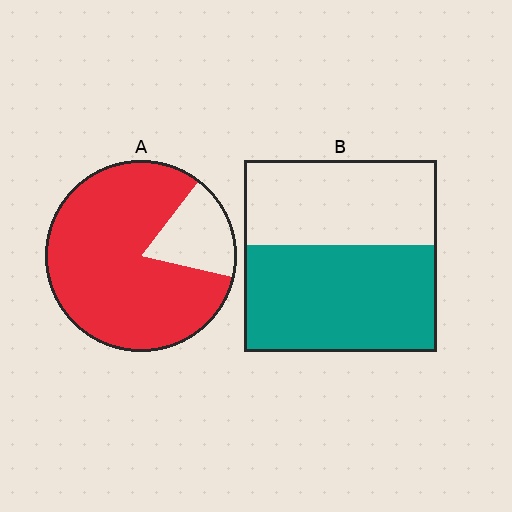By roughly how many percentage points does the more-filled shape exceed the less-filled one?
By roughly 25 percentage points (A over B).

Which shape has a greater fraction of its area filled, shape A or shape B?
Shape A.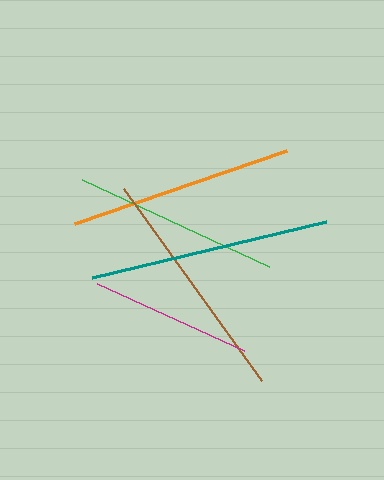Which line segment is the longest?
The teal line is the longest at approximately 241 pixels.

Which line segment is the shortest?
The magenta line is the shortest at approximately 161 pixels.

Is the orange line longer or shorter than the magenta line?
The orange line is longer than the magenta line.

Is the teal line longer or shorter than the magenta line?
The teal line is longer than the magenta line.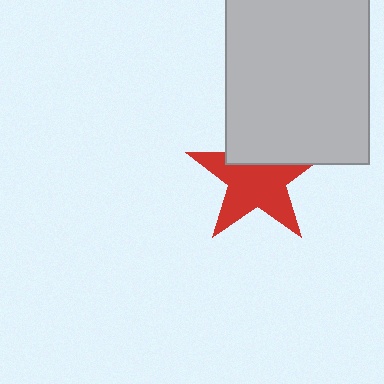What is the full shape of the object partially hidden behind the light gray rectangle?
The partially hidden object is a red star.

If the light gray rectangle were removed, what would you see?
You would see the complete red star.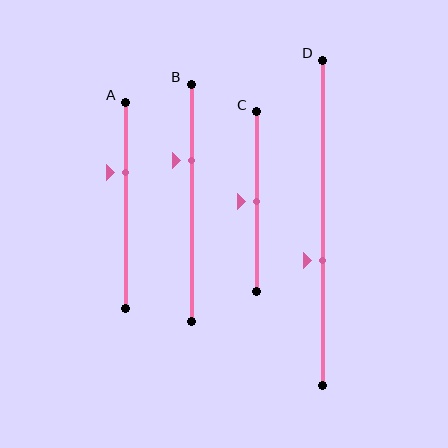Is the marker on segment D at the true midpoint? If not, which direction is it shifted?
No, the marker on segment D is shifted downward by about 12% of the segment length.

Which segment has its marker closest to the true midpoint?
Segment C has its marker closest to the true midpoint.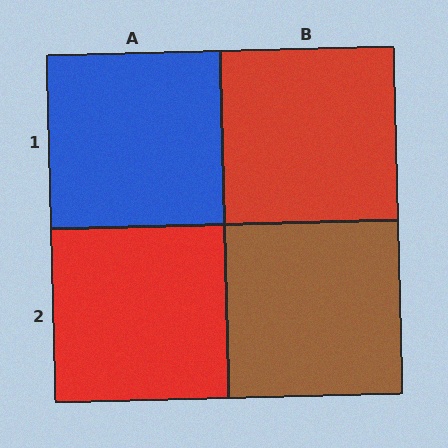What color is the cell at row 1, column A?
Blue.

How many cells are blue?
1 cell is blue.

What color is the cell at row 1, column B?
Red.